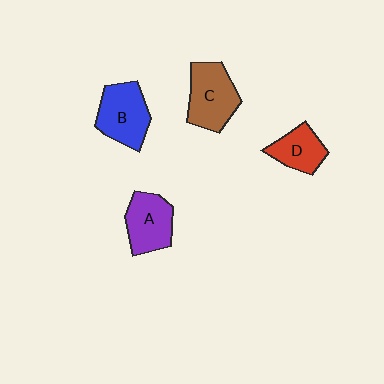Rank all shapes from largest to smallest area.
From largest to smallest: C (brown), B (blue), A (purple), D (red).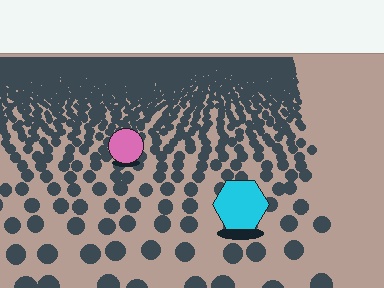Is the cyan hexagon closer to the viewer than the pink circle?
Yes. The cyan hexagon is closer — you can tell from the texture gradient: the ground texture is coarser near it.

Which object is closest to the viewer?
The cyan hexagon is closest. The texture marks near it are larger and more spread out.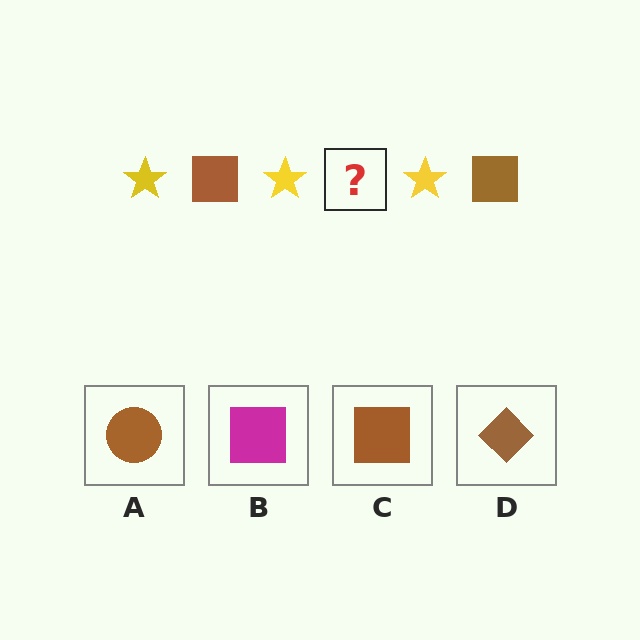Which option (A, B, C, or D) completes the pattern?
C.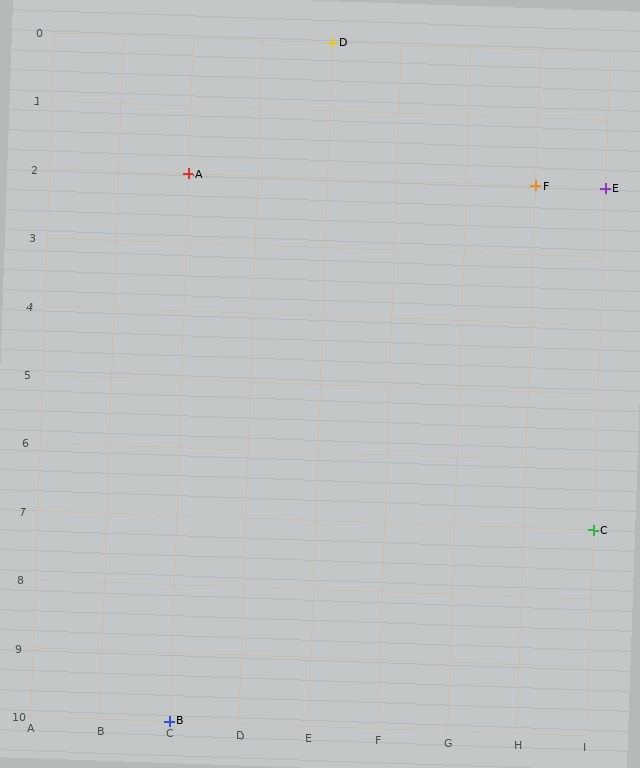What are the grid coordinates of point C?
Point C is at grid coordinates (I, 7).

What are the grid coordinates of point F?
Point F is at grid coordinates (H, 2).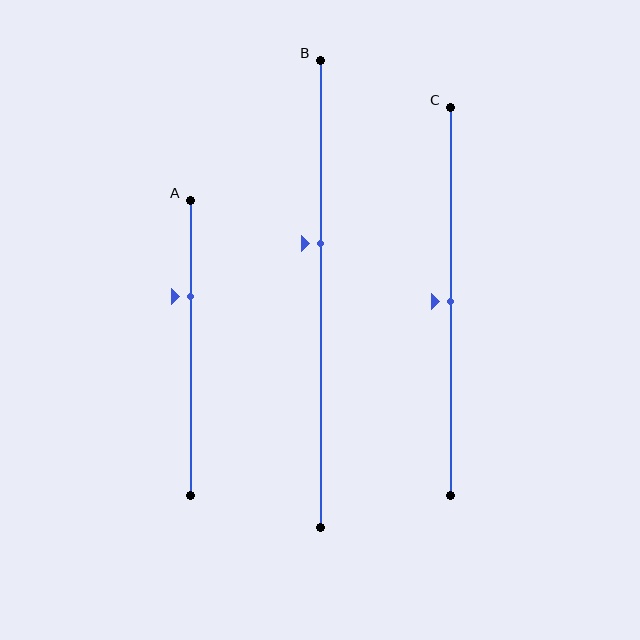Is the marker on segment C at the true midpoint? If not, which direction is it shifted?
Yes, the marker on segment C is at the true midpoint.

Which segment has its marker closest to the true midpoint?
Segment C has its marker closest to the true midpoint.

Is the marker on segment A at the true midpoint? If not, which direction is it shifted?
No, the marker on segment A is shifted upward by about 17% of the segment length.